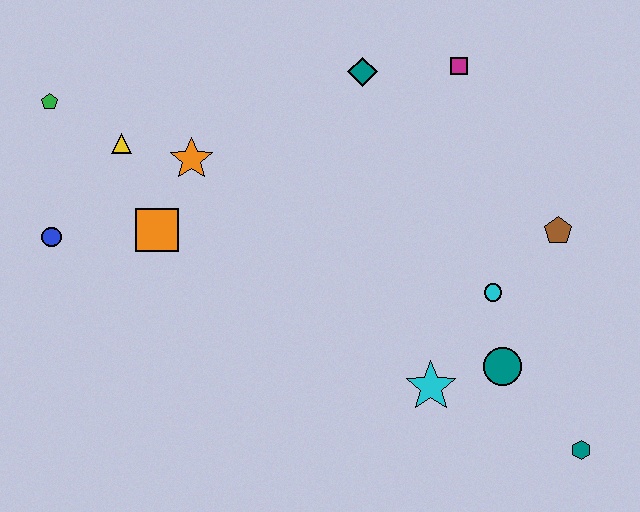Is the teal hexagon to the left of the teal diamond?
No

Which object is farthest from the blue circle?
The teal hexagon is farthest from the blue circle.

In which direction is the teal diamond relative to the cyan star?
The teal diamond is above the cyan star.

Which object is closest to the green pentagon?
The yellow triangle is closest to the green pentagon.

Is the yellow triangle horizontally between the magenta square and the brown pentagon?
No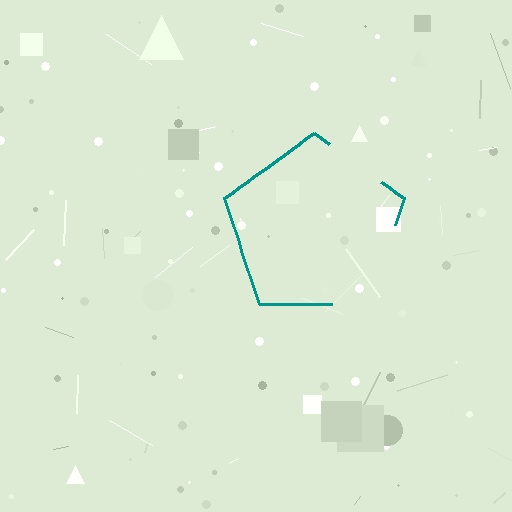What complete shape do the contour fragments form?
The contour fragments form a pentagon.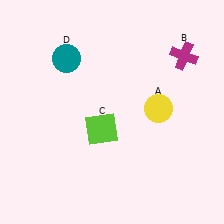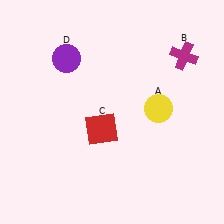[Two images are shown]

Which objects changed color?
C changed from lime to red. D changed from teal to purple.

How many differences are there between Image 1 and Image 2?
There are 2 differences between the two images.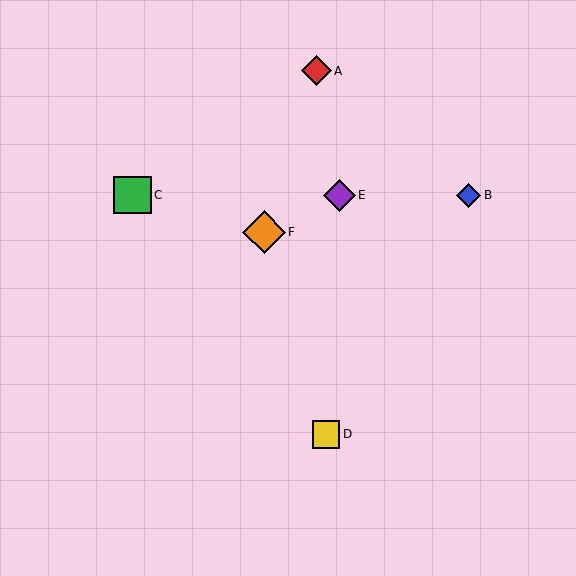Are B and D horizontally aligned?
No, B is at y≈195 and D is at y≈434.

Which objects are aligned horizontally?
Objects B, C, E are aligned horizontally.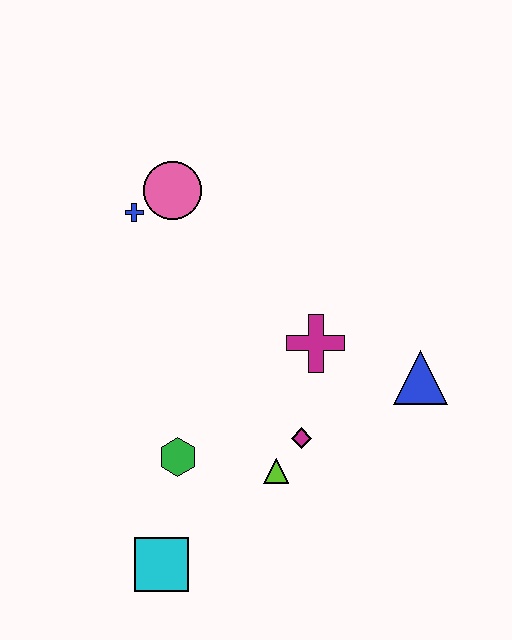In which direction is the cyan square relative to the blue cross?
The cyan square is below the blue cross.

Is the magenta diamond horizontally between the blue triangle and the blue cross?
Yes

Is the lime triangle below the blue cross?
Yes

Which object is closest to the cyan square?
The green hexagon is closest to the cyan square.